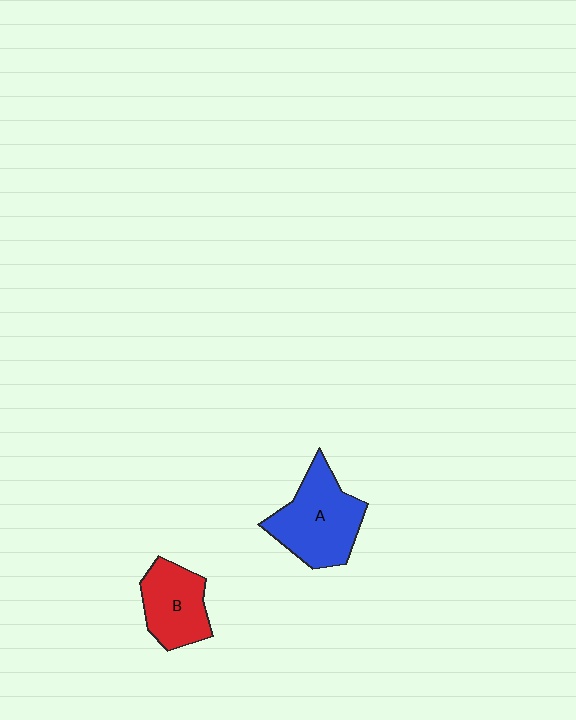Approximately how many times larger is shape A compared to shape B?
Approximately 1.4 times.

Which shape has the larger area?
Shape A (blue).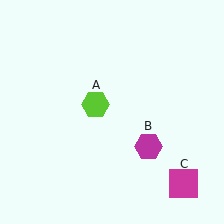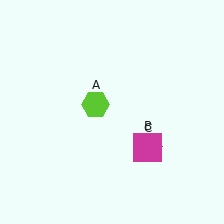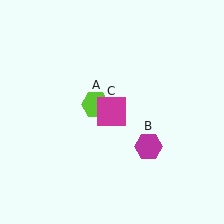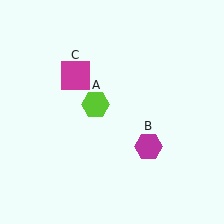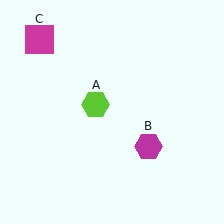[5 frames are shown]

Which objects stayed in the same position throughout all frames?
Lime hexagon (object A) and magenta hexagon (object B) remained stationary.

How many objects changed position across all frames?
1 object changed position: magenta square (object C).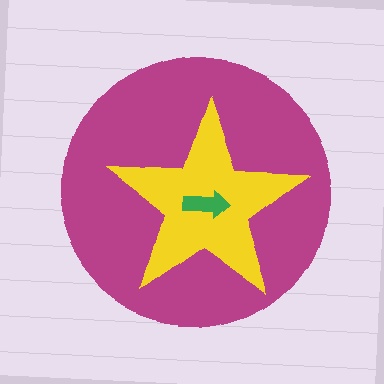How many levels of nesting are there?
3.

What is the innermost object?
The green arrow.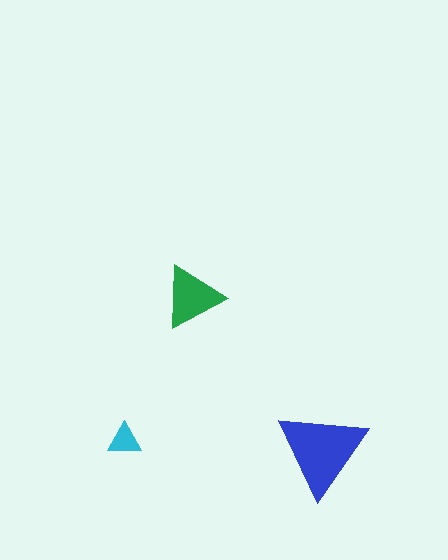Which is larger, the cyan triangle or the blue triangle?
The blue one.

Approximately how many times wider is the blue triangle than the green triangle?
About 1.5 times wider.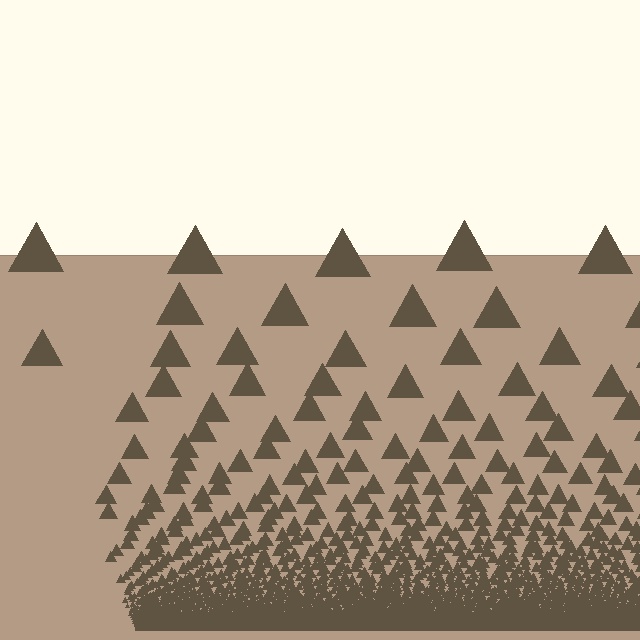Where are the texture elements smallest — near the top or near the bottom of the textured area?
Near the bottom.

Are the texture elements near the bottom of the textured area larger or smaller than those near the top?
Smaller. The gradient is inverted — elements near the bottom are smaller and denser.